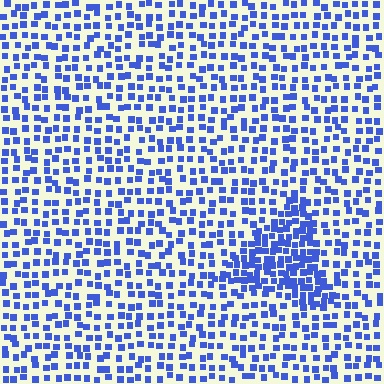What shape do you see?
I see a triangle.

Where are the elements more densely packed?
The elements are more densely packed inside the triangle boundary.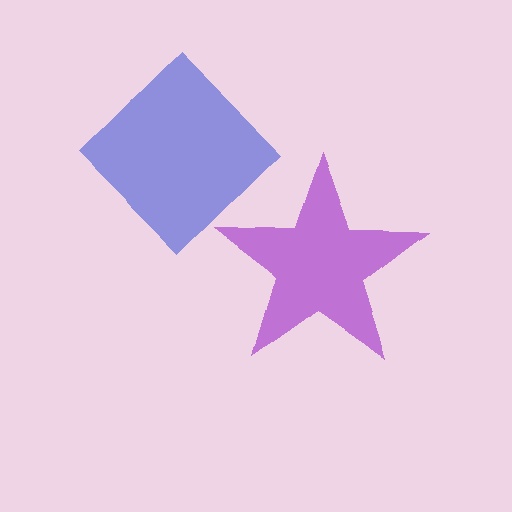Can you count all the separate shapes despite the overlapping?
Yes, there are 2 separate shapes.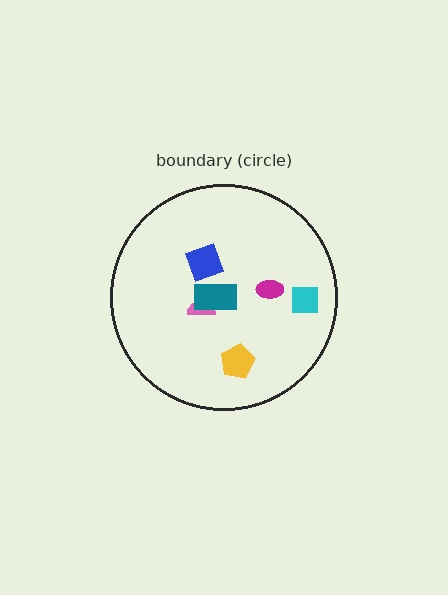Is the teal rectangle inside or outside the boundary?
Inside.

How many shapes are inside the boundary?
6 inside, 0 outside.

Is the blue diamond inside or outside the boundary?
Inside.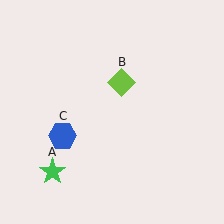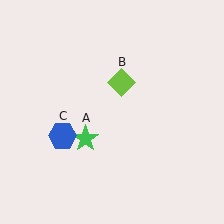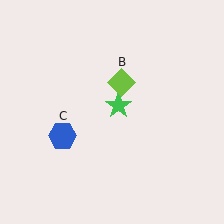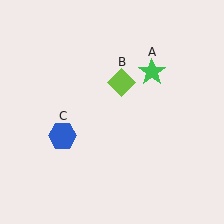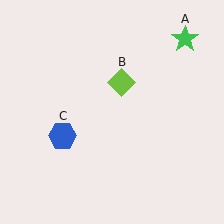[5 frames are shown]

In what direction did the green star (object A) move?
The green star (object A) moved up and to the right.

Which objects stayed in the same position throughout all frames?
Lime diamond (object B) and blue hexagon (object C) remained stationary.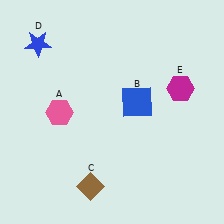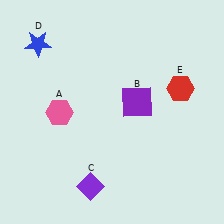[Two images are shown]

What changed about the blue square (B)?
In Image 1, B is blue. In Image 2, it changed to purple.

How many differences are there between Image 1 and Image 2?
There are 3 differences between the two images.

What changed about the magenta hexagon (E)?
In Image 1, E is magenta. In Image 2, it changed to red.